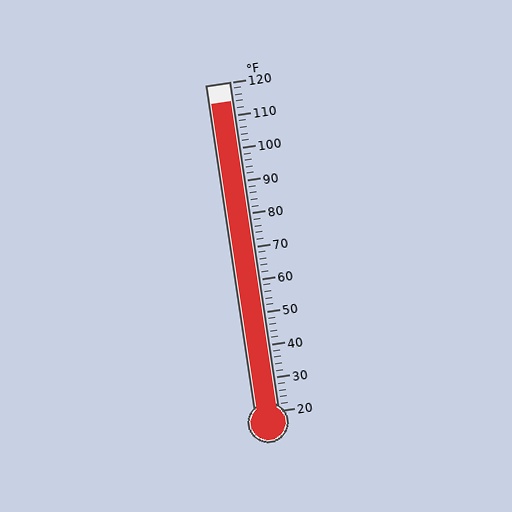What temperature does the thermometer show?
The thermometer shows approximately 114°F.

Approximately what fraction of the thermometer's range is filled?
The thermometer is filled to approximately 95% of its range.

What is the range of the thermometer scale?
The thermometer scale ranges from 20°F to 120°F.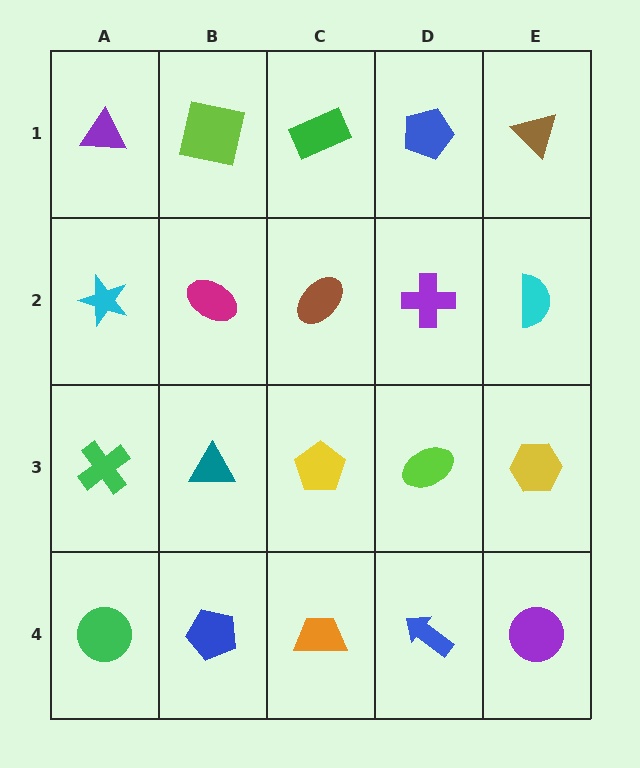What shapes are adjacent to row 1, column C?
A brown ellipse (row 2, column C), a lime square (row 1, column B), a blue pentagon (row 1, column D).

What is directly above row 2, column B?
A lime square.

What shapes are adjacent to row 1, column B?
A magenta ellipse (row 2, column B), a purple triangle (row 1, column A), a green rectangle (row 1, column C).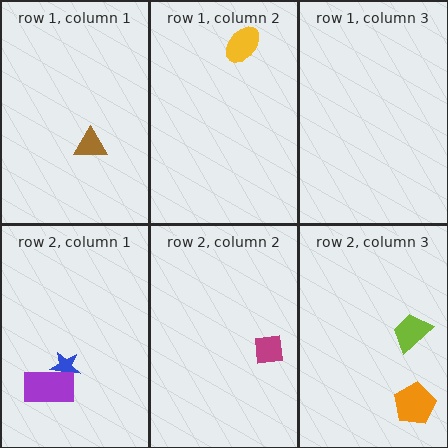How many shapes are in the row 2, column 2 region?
1.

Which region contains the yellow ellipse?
The row 1, column 2 region.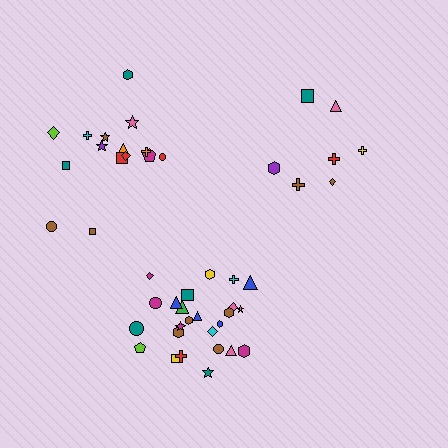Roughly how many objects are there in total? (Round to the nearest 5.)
Roughly 45 objects in total.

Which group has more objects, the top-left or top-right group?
The top-left group.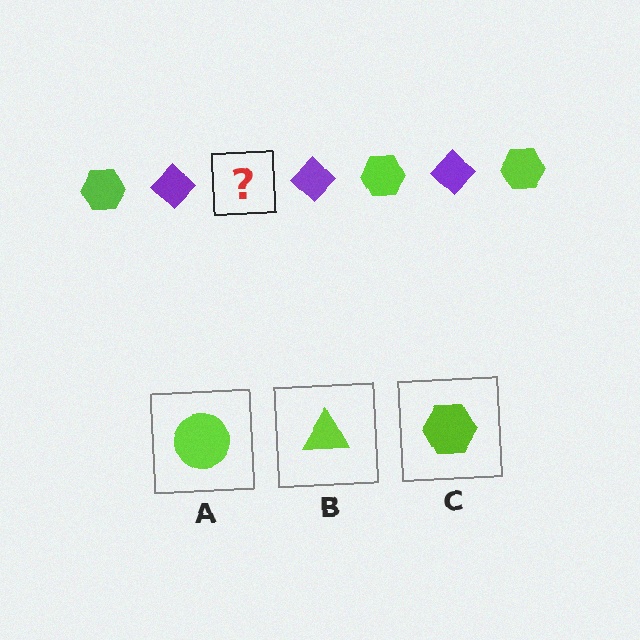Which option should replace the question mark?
Option C.